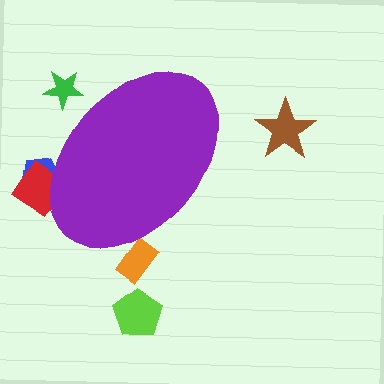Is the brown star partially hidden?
No, the brown star is fully visible.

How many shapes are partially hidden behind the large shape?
4 shapes are partially hidden.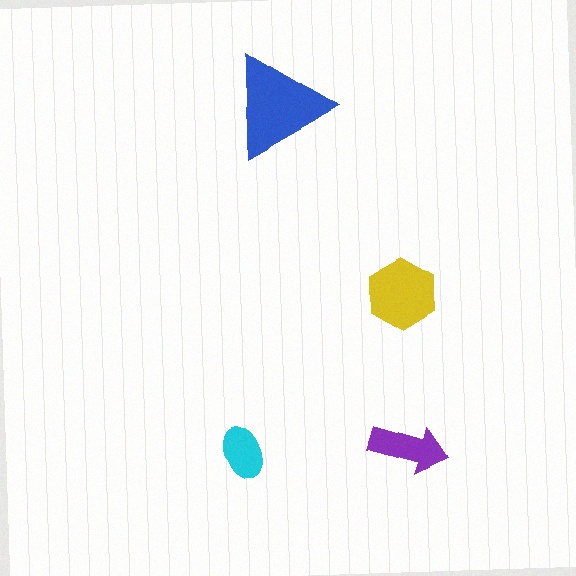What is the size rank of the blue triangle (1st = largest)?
1st.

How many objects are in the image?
There are 4 objects in the image.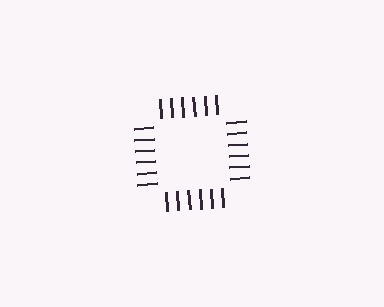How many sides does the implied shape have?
4 sides — the line-ends trace a square.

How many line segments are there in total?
24 — 6 along each of the 4 edges.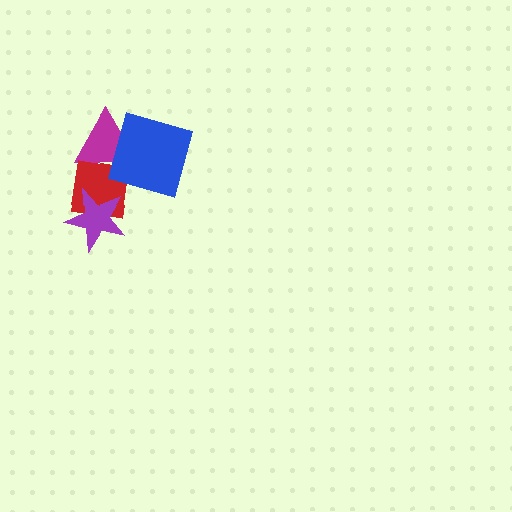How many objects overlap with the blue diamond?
2 objects overlap with the blue diamond.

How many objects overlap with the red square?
3 objects overlap with the red square.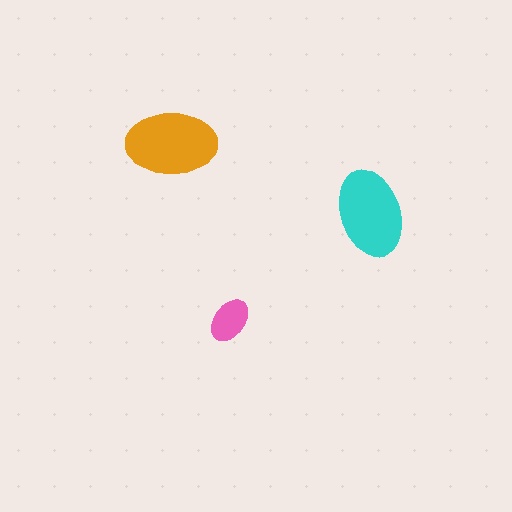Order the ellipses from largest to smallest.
the orange one, the cyan one, the pink one.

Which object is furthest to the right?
The cyan ellipse is rightmost.